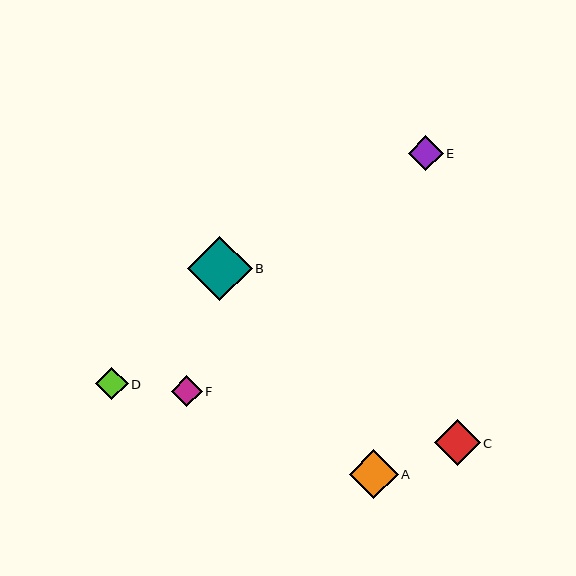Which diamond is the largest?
Diamond B is the largest with a size of approximately 65 pixels.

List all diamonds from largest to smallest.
From largest to smallest: B, A, C, E, D, F.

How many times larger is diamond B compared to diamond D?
Diamond B is approximately 2.0 times the size of diamond D.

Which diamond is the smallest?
Diamond F is the smallest with a size of approximately 31 pixels.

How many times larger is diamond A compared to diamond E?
Diamond A is approximately 1.4 times the size of diamond E.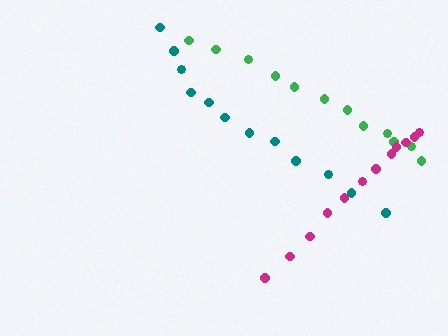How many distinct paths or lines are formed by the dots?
There are 3 distinct paths.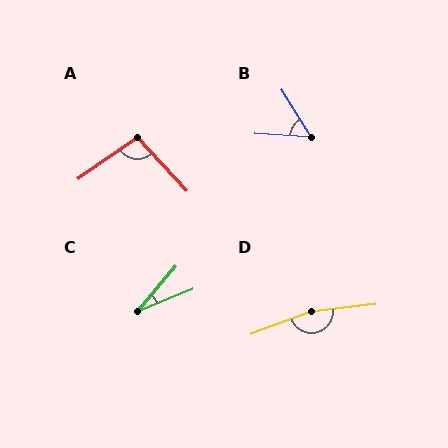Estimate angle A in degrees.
Approximately 98 degrees.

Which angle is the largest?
D, at approximately 166 degrees.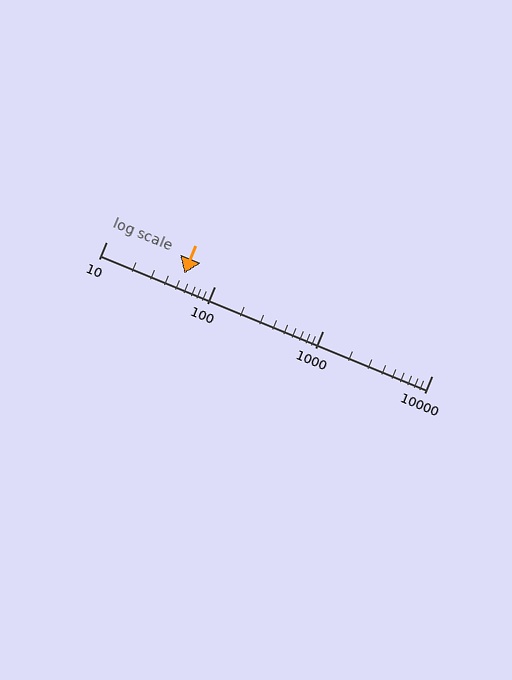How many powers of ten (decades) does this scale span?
The scale spans 3 decades, from 10 to 10000.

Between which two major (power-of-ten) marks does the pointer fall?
The pointer is between 10 and 100.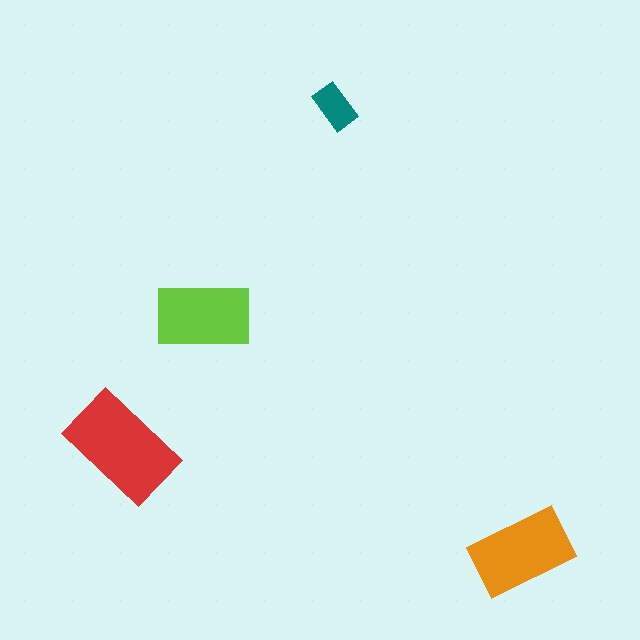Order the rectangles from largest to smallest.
the red one, the orange one, the lime one, the teal one.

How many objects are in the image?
There are 4 objects in the image.